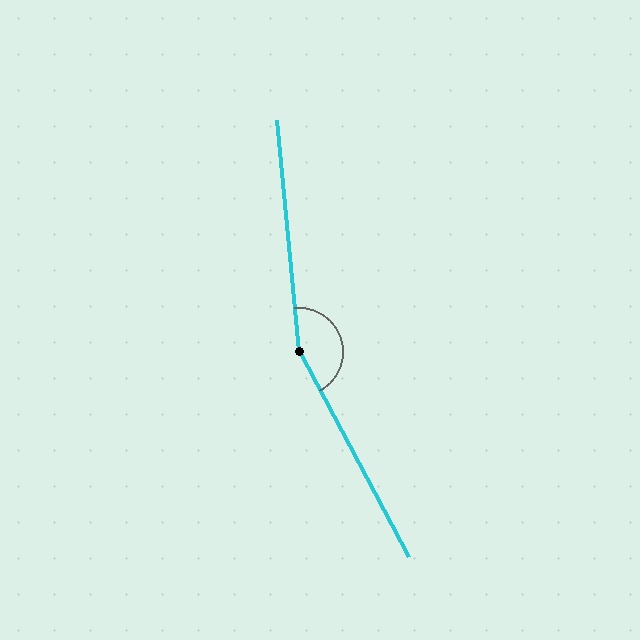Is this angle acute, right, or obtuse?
It is obtuse.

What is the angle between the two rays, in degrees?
Approximately 157 degrees.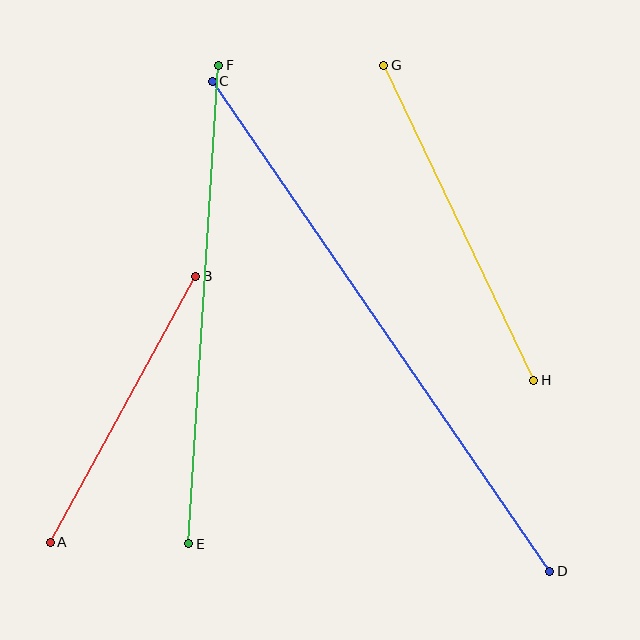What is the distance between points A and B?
The distance is approximately 303 pixels.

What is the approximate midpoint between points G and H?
The midpoint is at approximately (459, 223) pixels.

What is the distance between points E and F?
The distance is approximately 480 pixels.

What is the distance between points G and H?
The distance is approximately 349 pixels.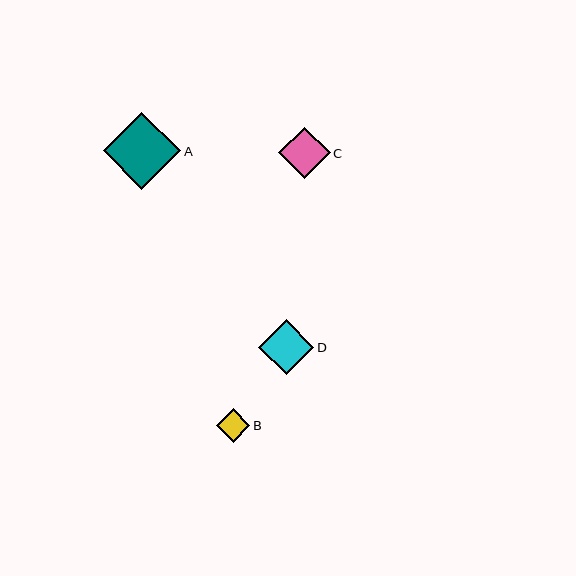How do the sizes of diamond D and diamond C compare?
Diamond D and diamond C are approximately the same size.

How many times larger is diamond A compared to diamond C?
Diamond A is approximately 1.5 times the size of diamond C.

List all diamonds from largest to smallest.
From largest to smallest: A, D, C, B.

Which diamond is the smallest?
Diamond B is the smallest with a size of approximately 34 pixels.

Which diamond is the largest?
Diamond A is the largest with a size of approximately 77 pixels.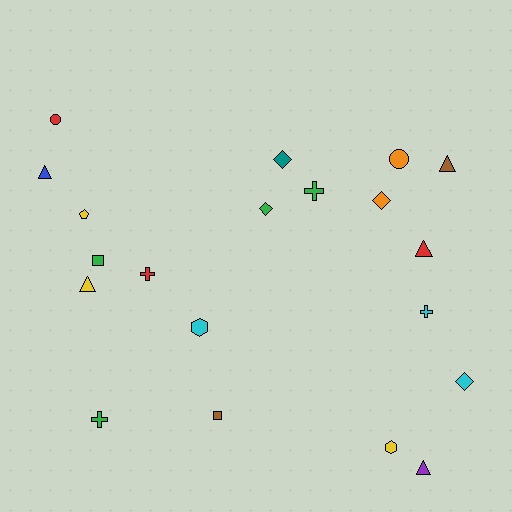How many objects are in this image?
There are 20 objects.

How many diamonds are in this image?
There are 4 diamonds.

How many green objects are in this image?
There are 4 green objects.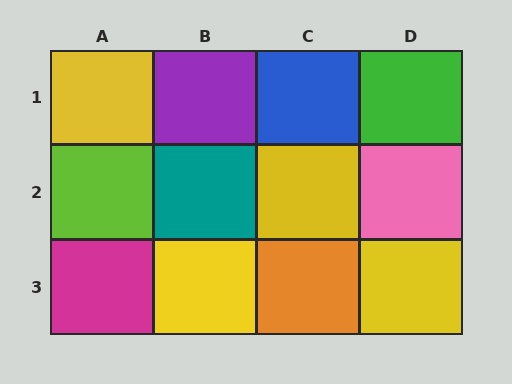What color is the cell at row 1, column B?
Purple.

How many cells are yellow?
4 cells are yellow.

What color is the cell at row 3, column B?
Yellow.